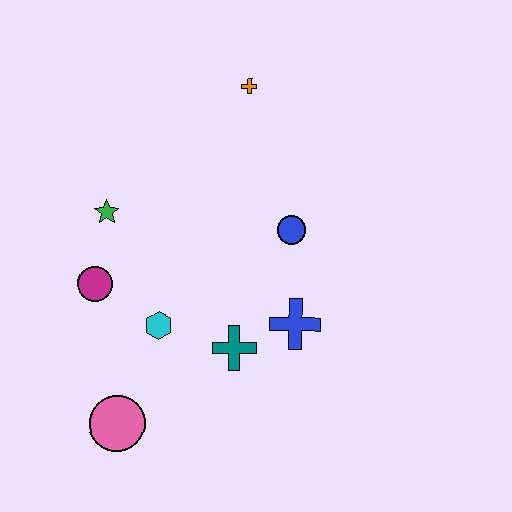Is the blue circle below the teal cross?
No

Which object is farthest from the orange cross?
The pink circle is farthest from the orange cross.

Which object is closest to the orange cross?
The blue circle is closest to the orange cross.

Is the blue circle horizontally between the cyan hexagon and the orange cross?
No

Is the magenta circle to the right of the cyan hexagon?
No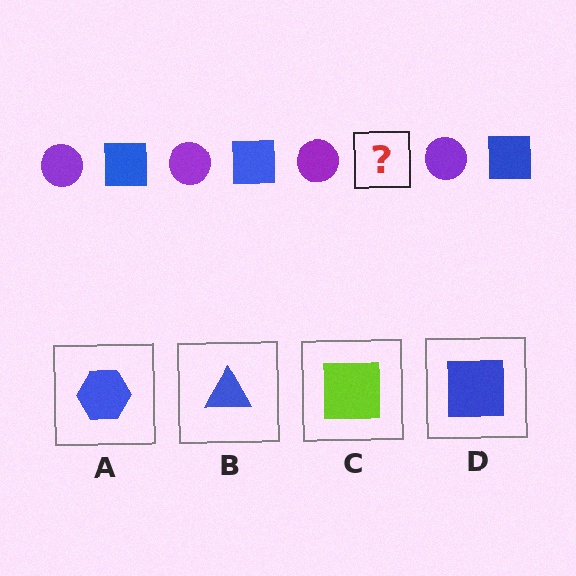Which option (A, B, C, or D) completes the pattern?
D.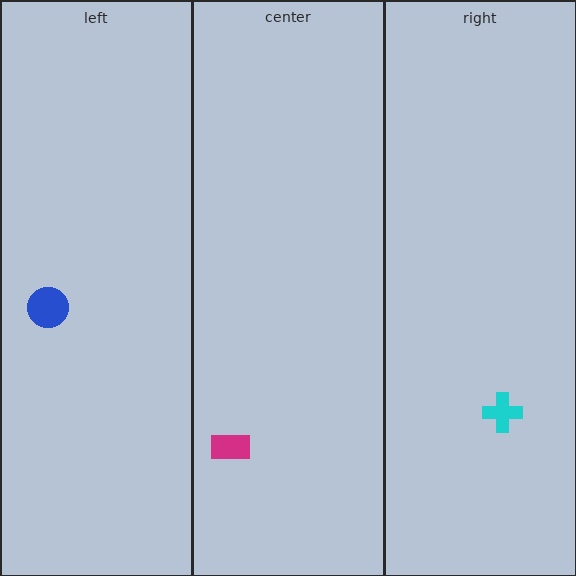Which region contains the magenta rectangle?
The center region.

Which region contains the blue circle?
The left region.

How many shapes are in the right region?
1.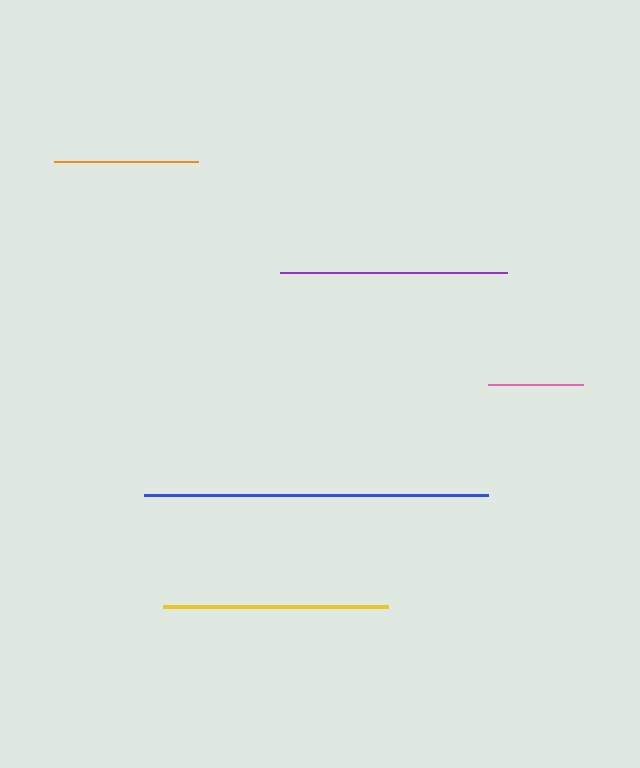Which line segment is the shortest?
The pink line is the shortest at approximately 94 pixels.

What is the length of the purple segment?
The purple segment is approximately 227 pixels long.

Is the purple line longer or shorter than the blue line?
The blue line is longer than the purple line.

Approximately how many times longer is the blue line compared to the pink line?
The blue line is approximately 3.6 times the length of the pink line.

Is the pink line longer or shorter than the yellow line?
The yellow line is longer than the pink line.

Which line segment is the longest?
The blue line is the longest at approximately 344 pixels.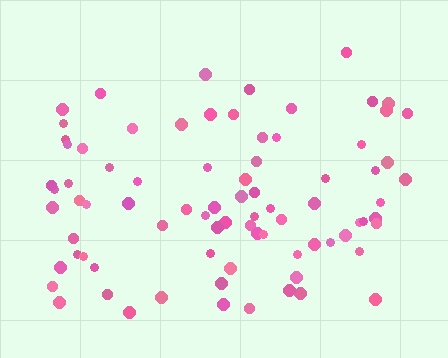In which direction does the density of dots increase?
From top to bottom, with the bottom side densest.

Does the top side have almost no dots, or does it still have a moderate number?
Still a moderate number, just noticeably fewer than the bottom.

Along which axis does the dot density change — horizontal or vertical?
Vertical.